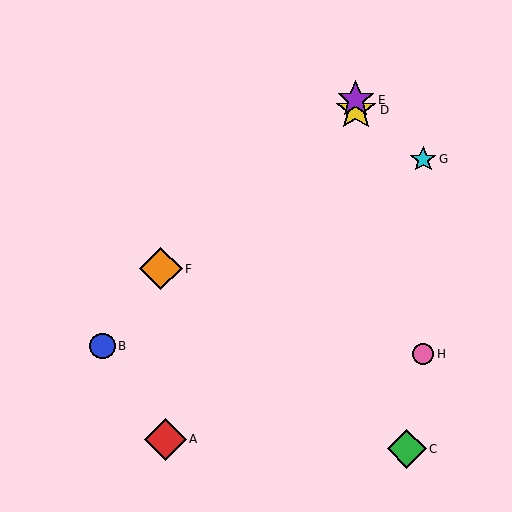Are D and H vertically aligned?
No, D is at x≈356 and H is at x≈423.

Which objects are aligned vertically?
Objects D, E are aligned vertically.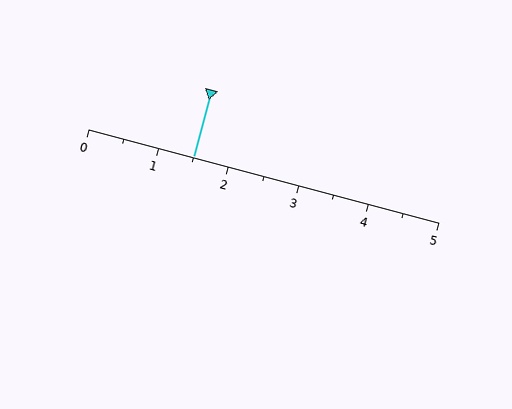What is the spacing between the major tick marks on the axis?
The major ticks are spaced 1 apart.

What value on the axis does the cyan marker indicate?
The marker indicates approximately 1.5.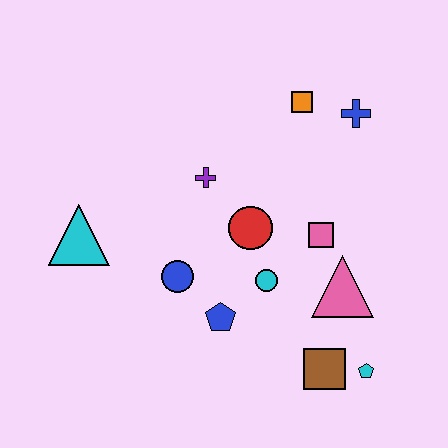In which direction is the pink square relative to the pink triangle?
The pink square is above the pink triangle.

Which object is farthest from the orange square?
The cyan pentagon is farthest from the orange square.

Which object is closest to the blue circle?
The blue pentagon is closest to the blue circle.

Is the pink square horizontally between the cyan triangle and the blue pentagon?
No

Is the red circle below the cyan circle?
No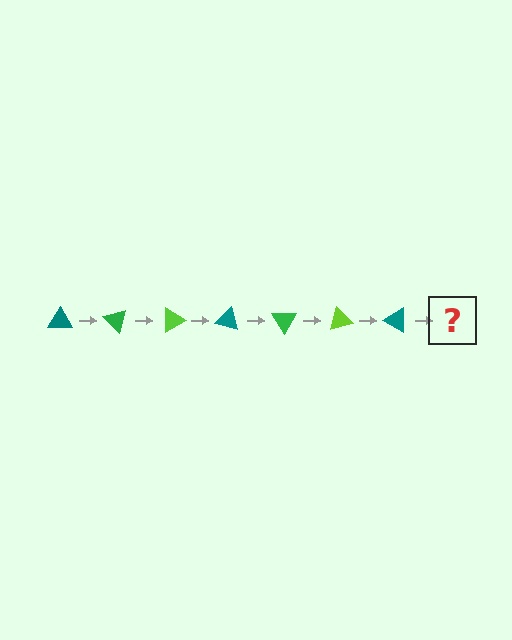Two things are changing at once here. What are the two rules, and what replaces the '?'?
The two rules are that it rotates 45 degrees each step and the color cycles through teal, green, and lime. The '?' should be a green triangle, rotated 315 degrees from the start.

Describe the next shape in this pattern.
It should be a green triangle, rotated 315 degrees from the start.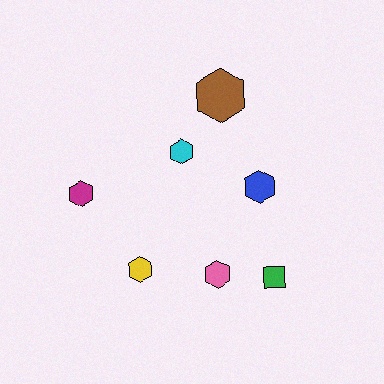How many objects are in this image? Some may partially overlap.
There are 7 objects.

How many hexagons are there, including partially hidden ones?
There are 6 hexagons.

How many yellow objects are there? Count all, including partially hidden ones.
There is 1 yellow object.